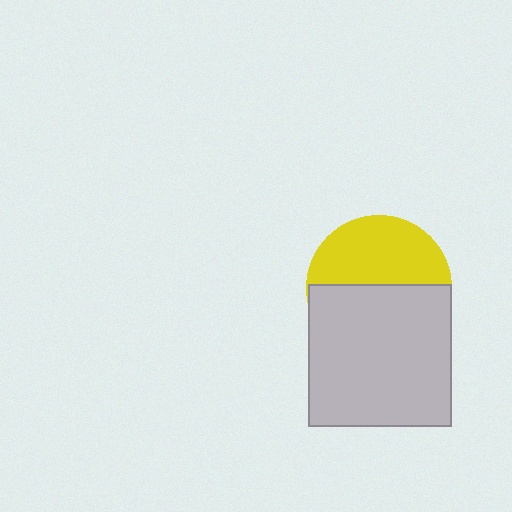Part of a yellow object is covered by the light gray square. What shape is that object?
It is a circle.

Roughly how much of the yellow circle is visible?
About half of it is visible (roughly 46%).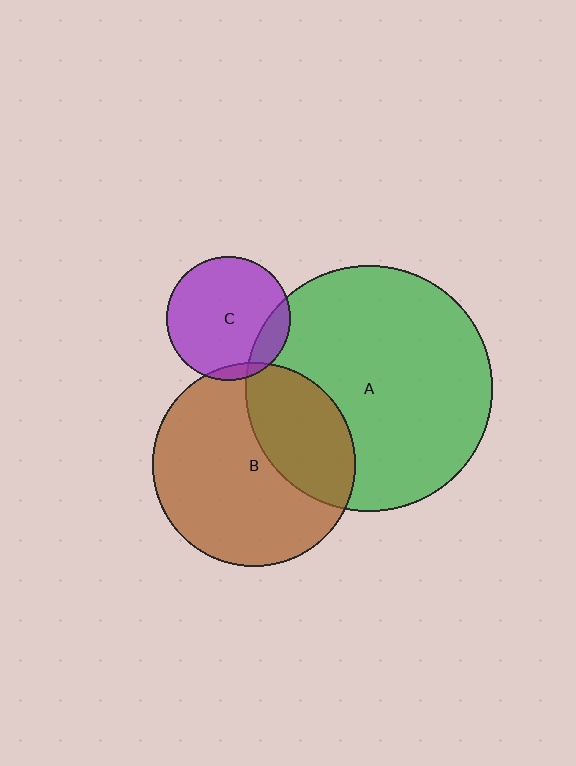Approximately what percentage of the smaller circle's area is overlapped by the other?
Approximately 35%.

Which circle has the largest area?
Circle A (green).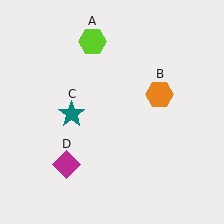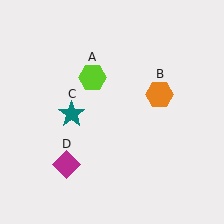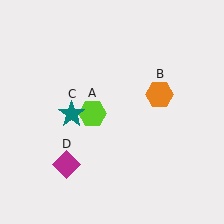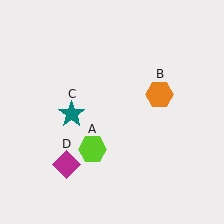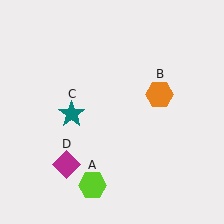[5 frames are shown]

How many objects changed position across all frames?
1 object changed position: lime hexagon (object A).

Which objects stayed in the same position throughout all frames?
Orange hexagon (object B) and teal star (object C) and magenta diamond (object D) remained stationary.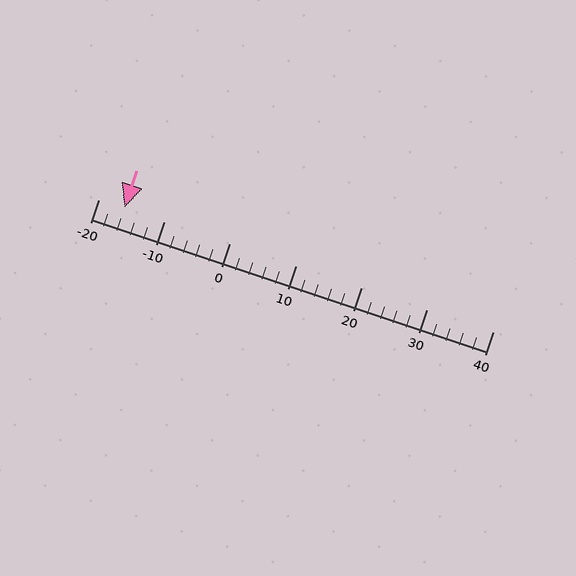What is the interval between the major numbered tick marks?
The major tick marks are spaced 10 units apart.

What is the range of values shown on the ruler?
The ruler shows values from -20 to 40.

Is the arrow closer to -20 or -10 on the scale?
The arrow is closer to -20.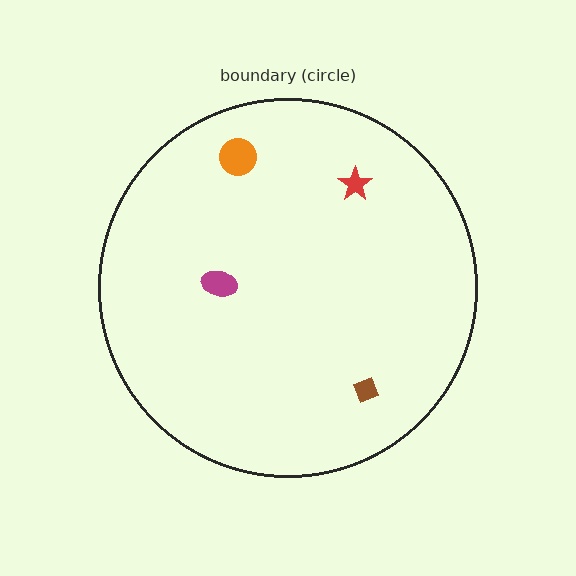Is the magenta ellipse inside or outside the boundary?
Inside.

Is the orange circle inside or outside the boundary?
Inside.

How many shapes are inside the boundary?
4 inside, 0 outside.